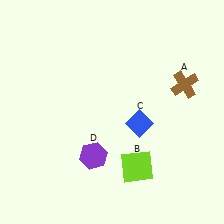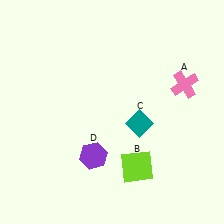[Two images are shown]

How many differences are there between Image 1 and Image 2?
There are 2 differences between the two images.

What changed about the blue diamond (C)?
In Image 1, C is blue. In Image 2, it changed to teal.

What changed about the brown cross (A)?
In Image 1, A is brown. In Image 2, it changed to pink.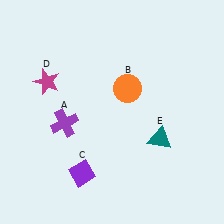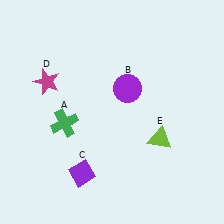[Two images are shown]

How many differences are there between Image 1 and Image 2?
There are 3 differences between the two images.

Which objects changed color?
A changed from purple to green. B changed from orange to purple. E changed from teal to lime.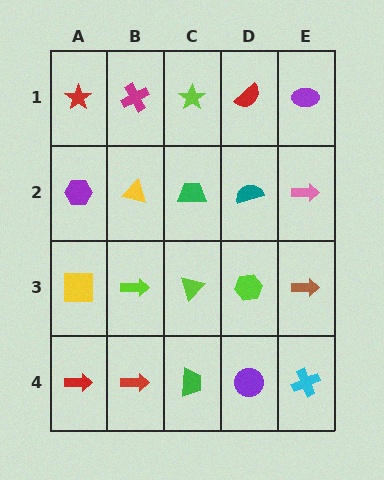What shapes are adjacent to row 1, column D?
A teal semicircle (row 2, column D), a lime star (row 1, column C), a purple ellipse (row 1, column E).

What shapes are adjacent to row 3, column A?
A purple hexagon (row 2, column A), a red arrow (row 4, column A), a lime arrow (row 3, column B).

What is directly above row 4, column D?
A lime hexagon.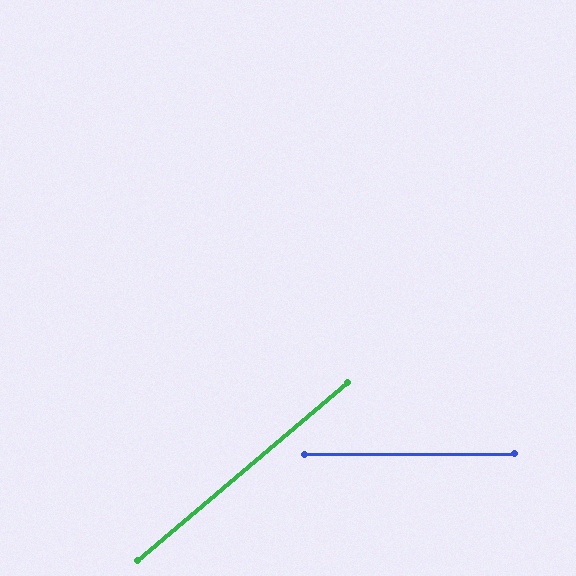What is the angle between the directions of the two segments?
Approximately 40 degrees.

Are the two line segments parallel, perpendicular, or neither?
Neither parallel nor perpendicular — they differ by about 40°.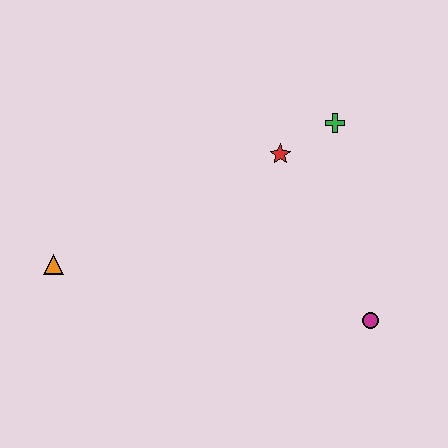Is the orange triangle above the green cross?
No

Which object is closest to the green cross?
The red star is closest to the green cross.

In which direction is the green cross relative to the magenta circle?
The green cross is above the magenta circle.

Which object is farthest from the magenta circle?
The orange triangle is farthest from the magenta circle.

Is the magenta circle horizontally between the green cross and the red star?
No